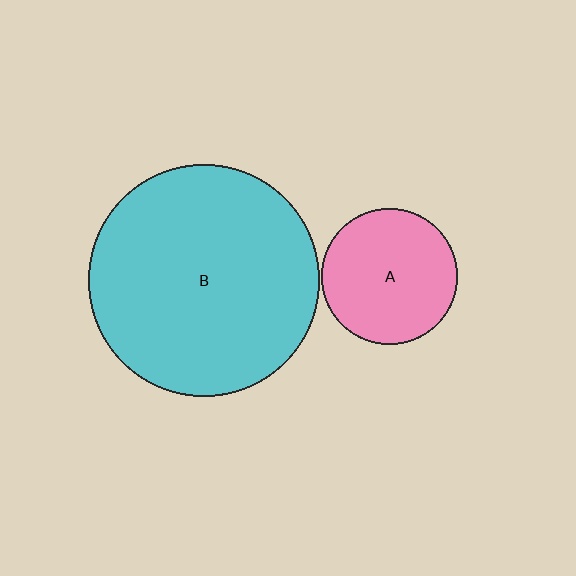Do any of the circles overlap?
No, none of the circles overlap.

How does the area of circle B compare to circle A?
Approximately 2.9 times.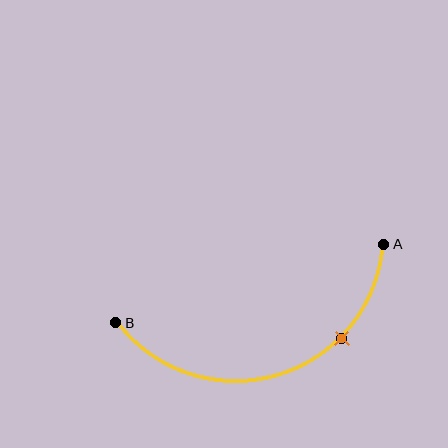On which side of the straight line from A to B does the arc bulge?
The arc bulges below the straight line connecting A and B.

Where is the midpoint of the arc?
The arc midpoint is the point on the curve farthest from the straight line joining A and B. It sits below that line.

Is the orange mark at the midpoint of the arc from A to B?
No. The orange mark lies on the arc but is closer to endpoint A. The arc midpoint would be at the point on the curve equidistant along the arc from both A and B.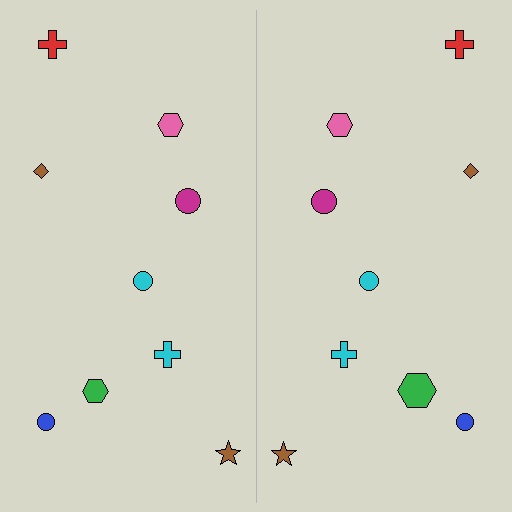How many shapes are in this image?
There are 18 shapes in this image.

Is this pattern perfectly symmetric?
No, the pattern is not perfectly symmetric. The green hexagon on the right side has a different size than its mirror counterpart.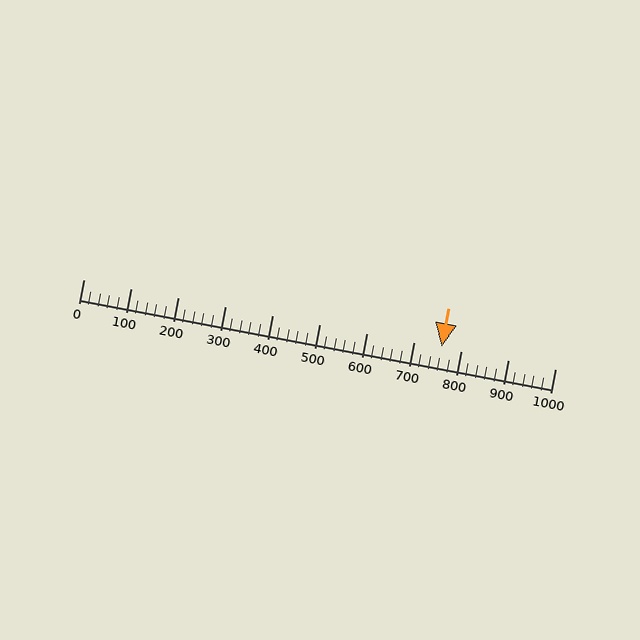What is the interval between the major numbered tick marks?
The major tick marks are spaced 100 units apart.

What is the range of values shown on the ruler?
The ruler shows values from 0 to 1000.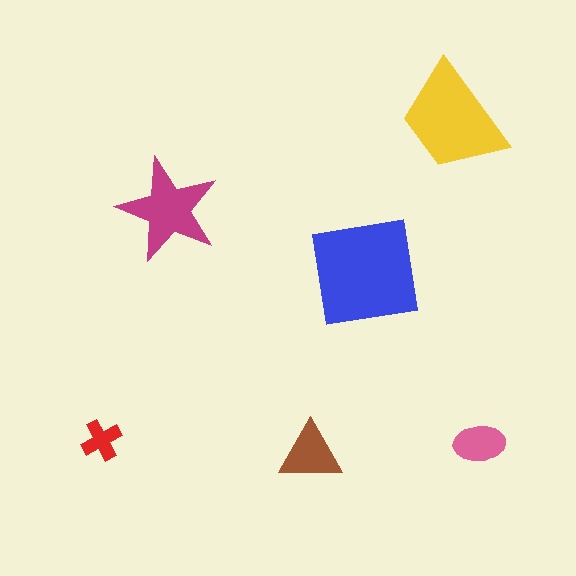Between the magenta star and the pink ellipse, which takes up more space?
The magenta star.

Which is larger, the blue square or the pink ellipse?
The blue square.